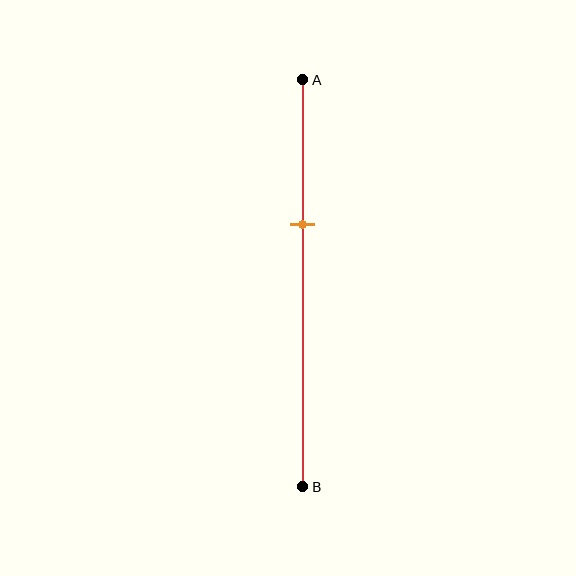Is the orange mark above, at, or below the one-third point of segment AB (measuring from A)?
The orange mark is approximately at the one-third point of segment AB.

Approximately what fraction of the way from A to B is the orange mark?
The orange mark is approximately 35% of the way from A to B.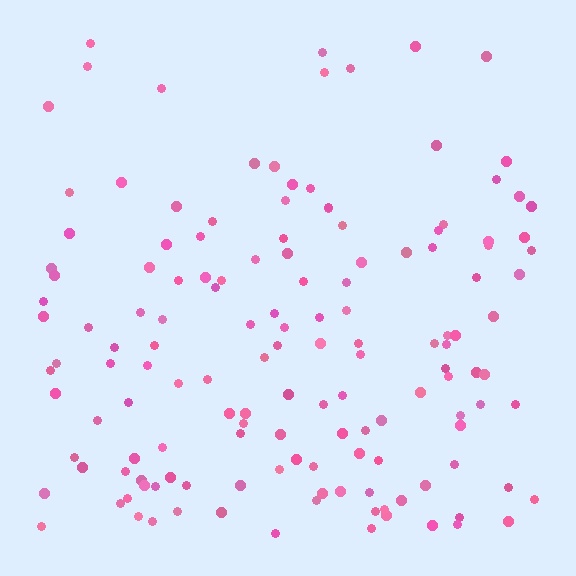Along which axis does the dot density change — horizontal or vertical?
Vertical.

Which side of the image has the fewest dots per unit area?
The top.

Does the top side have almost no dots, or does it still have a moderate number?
Still a moderate number, just noticeably fewer than the bottom.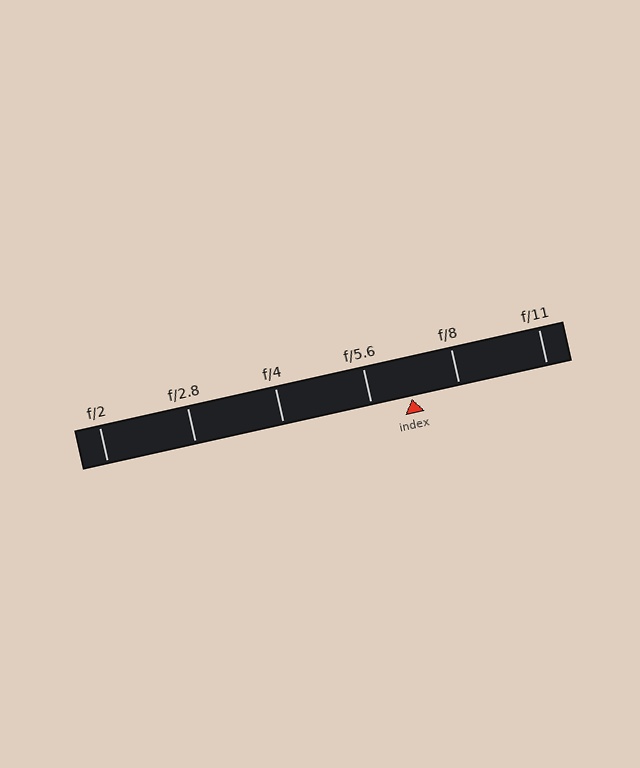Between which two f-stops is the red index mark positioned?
The index mark is between f/5.6 and f/8.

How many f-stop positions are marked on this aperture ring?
There are 6 f-stop positions marked.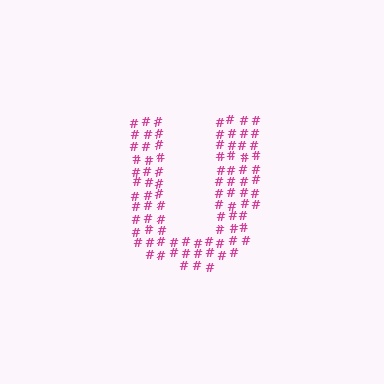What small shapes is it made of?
It is made of small hash symbols.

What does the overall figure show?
The overall figure shows the letter U.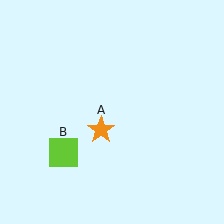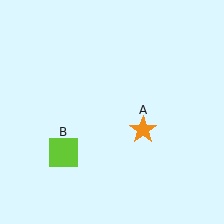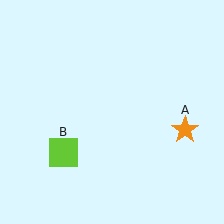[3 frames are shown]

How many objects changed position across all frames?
1 object changed position: orange star (object A).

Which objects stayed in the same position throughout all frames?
Lime square (object B) remained stationary.